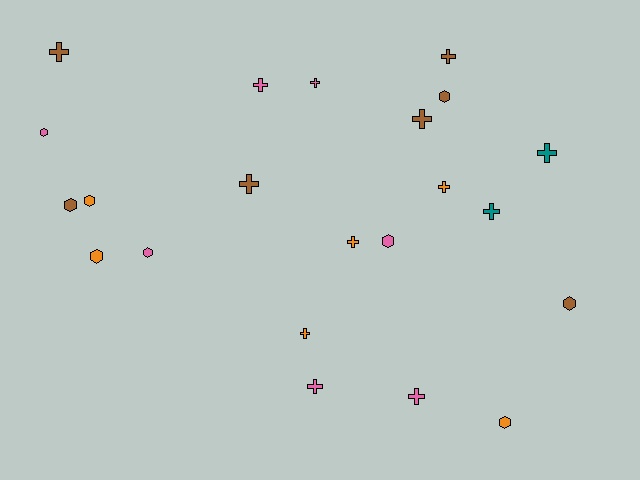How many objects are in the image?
There are 22 objects.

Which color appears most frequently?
Pink, with 7 objects.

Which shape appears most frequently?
Cross, with 13 objects.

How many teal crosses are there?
There are 2 teal crosses.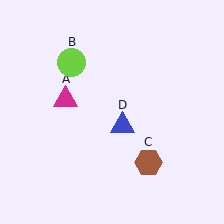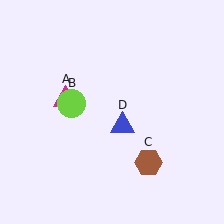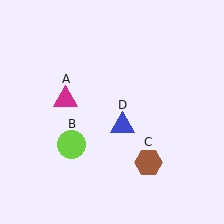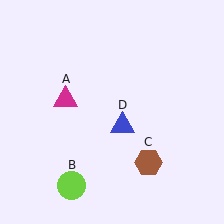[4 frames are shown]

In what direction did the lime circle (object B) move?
The lime circle (object B) moved down.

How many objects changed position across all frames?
1 object changed position: lime circle (object B).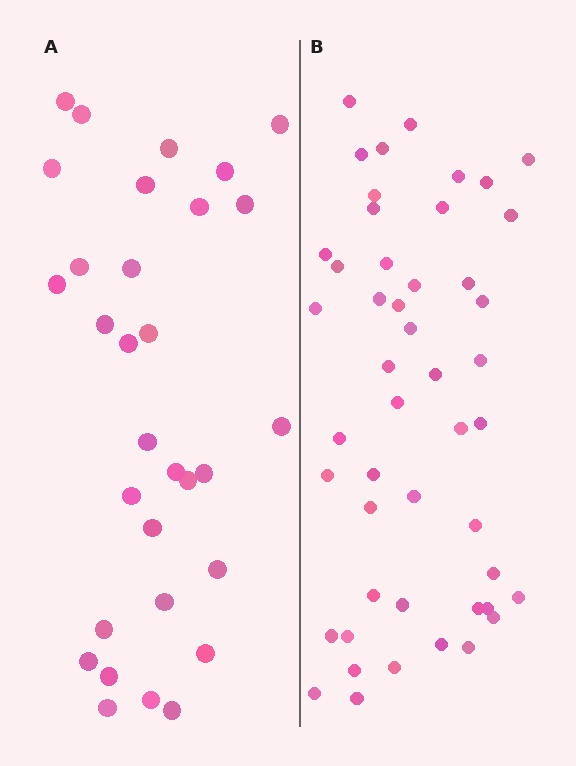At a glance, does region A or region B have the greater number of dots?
Region B (the right region) has more dots.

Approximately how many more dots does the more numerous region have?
Region B has approximately 15 more dots than region A.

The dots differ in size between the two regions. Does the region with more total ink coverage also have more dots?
No. Region A has more total ink coverage because its dots are larger, but region B actually contains more individual dots. Total area can be misleading — the number of items is what matters here.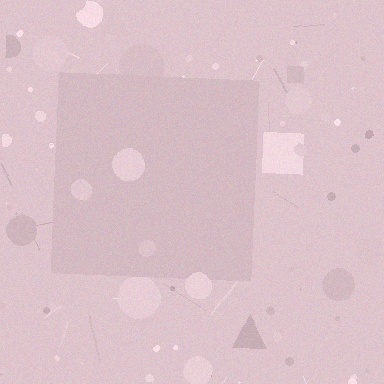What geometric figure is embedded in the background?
A square is embedded in the background.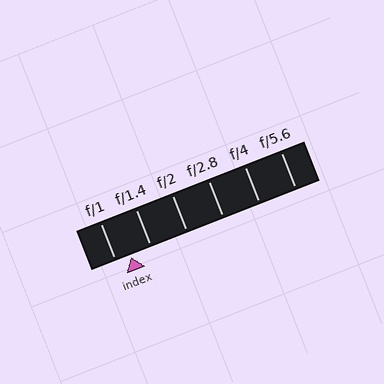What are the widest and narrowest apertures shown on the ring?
The widest aperture shown is f/1 and the narrowest is f/5.6.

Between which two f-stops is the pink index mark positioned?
The index mark is between f/1 and f/1.4.